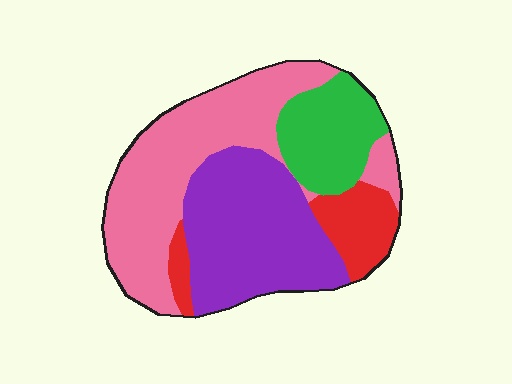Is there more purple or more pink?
Pink.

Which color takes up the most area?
Pink, at roughly 40%.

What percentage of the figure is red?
Red takes up less than a quarter of the figure.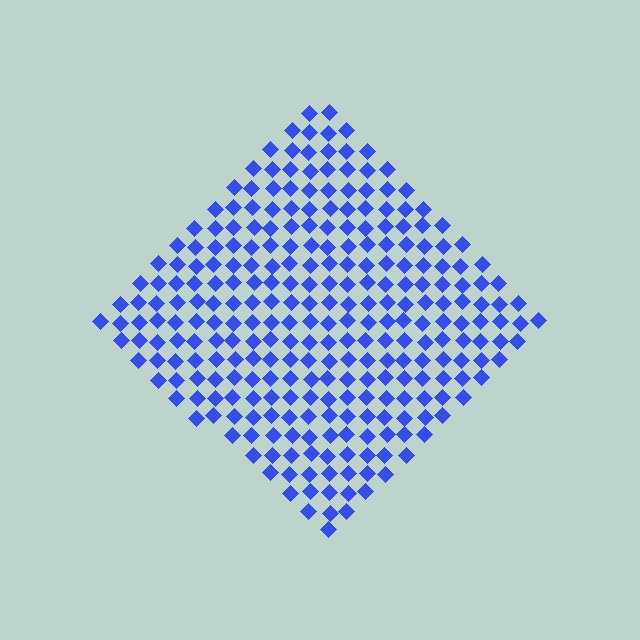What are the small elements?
The small elements are diamonds.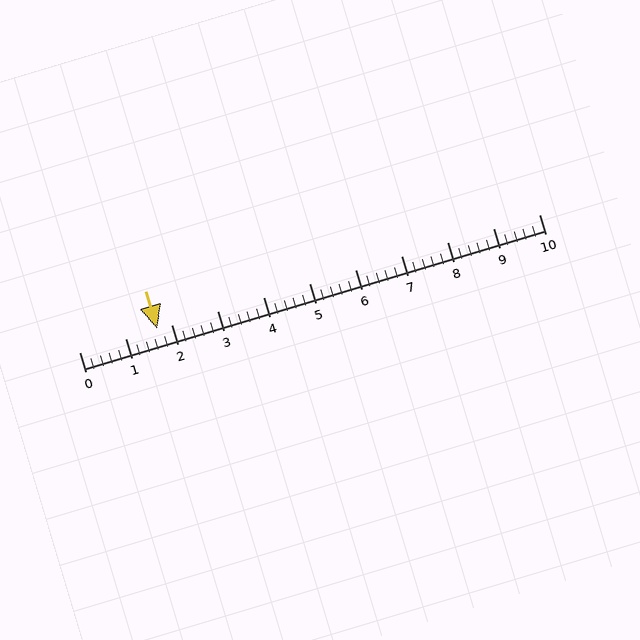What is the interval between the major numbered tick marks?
The major tick marks are spaced 1 units apart.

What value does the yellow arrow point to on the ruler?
The yellow arrow points to approximately 1.7.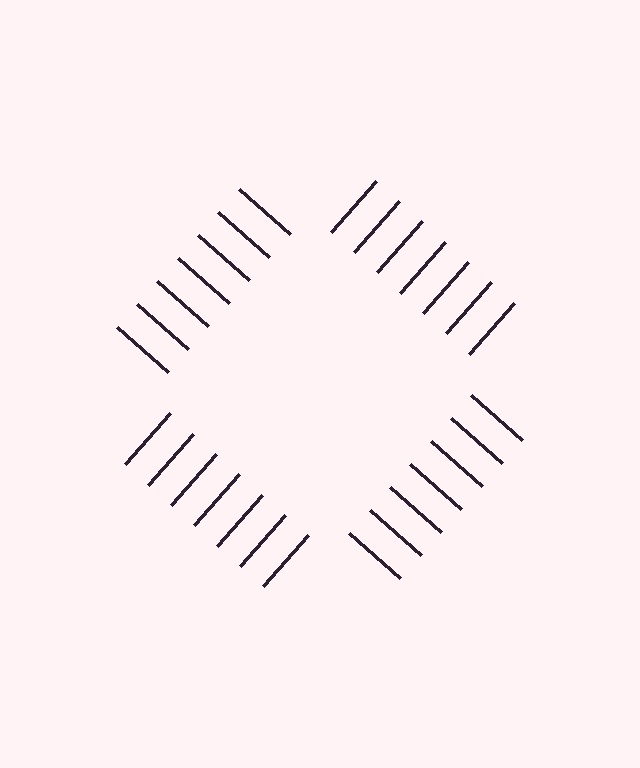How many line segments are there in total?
28 — 7 along each of the 4 edges.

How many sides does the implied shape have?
4 sides — the line-ends trace a square.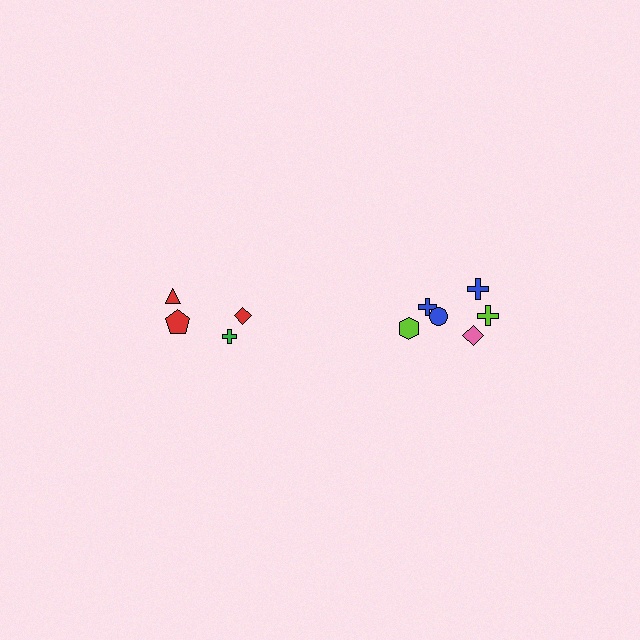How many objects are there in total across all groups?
There are 10 objects.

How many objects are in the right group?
There are 6 objects.